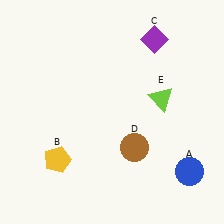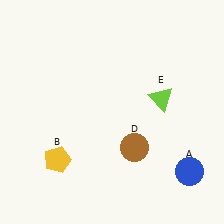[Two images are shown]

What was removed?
The purple diamond (C) was removed in Image 2.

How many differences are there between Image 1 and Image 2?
There is 1 difference between the two images.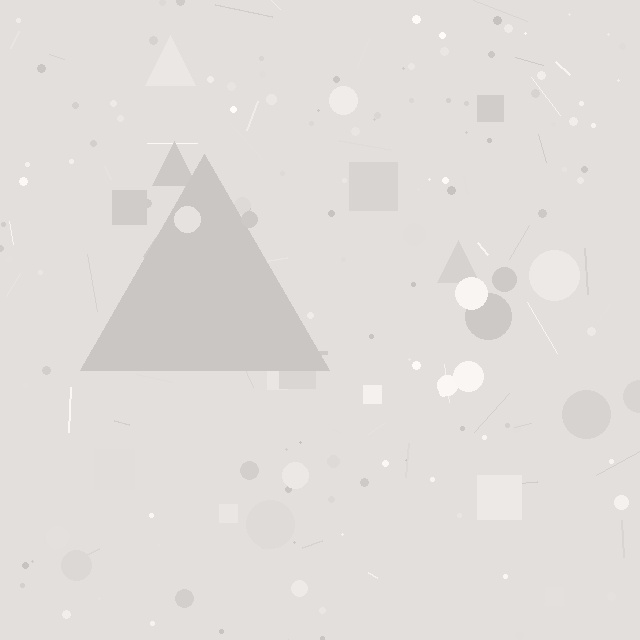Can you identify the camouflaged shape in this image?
The camouflaged shape is a triangle.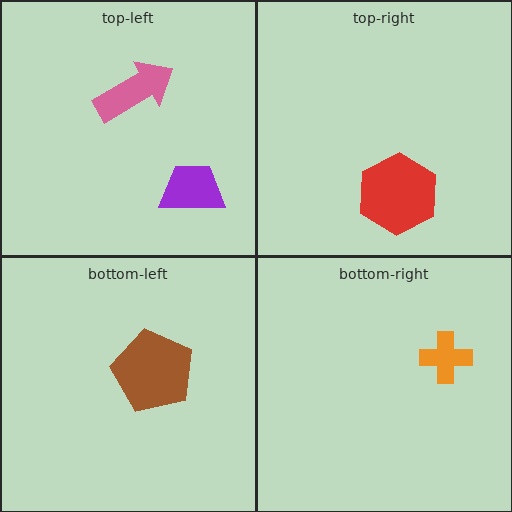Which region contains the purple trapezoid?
The top-left region.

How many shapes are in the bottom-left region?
1.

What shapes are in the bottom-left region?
The brown pentagon.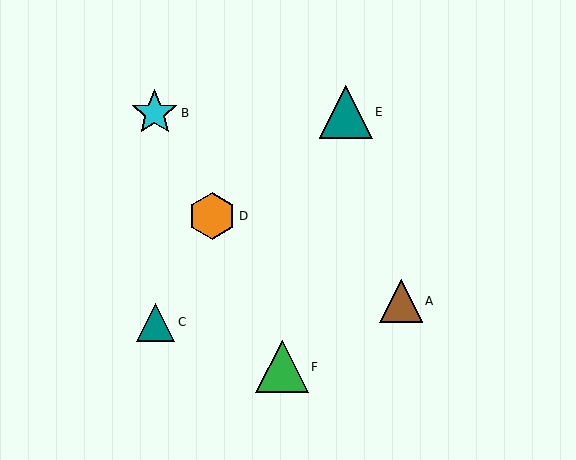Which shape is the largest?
The teal triangle (labeled E) is the largest.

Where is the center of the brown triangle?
The center of the brown triangle is at (401, 301).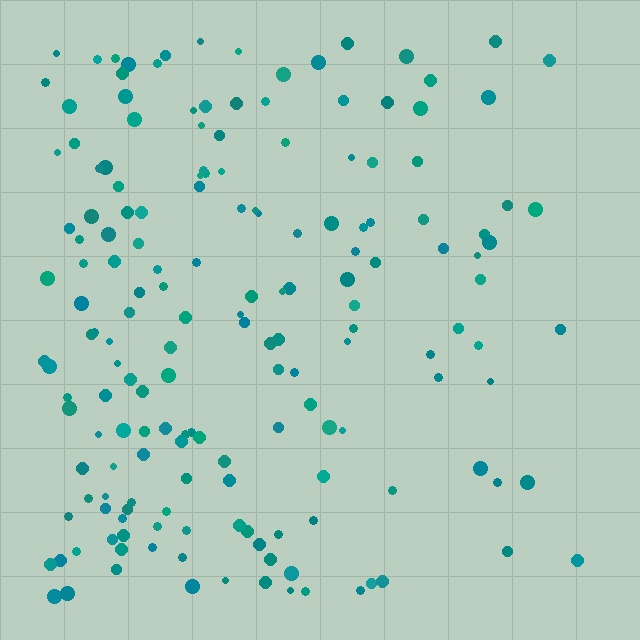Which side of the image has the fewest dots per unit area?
The right.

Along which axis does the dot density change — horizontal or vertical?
Horizontal.